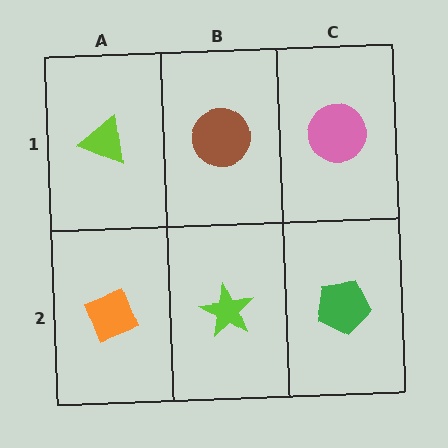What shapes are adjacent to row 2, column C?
A pink circle (row 1, column C), a lime star (row 2, column B).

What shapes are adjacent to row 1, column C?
A green pentagon (row 2, column C), a brown circle (row 1, column B).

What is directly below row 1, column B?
A lime star.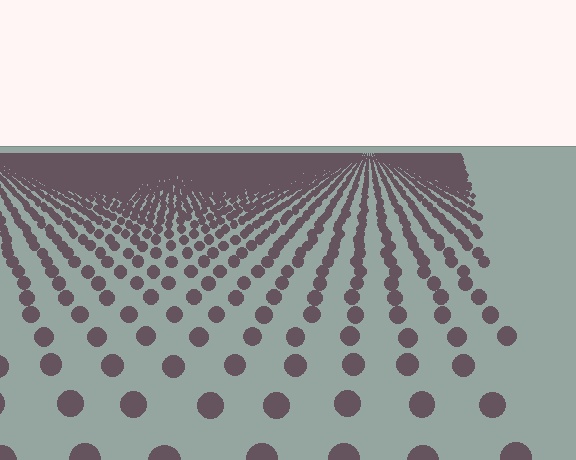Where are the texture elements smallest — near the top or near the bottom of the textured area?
Near the top.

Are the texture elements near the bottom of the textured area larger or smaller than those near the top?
Larger. Near the bottom, elements are closer to the viewer and appear at a bigger on-screen size.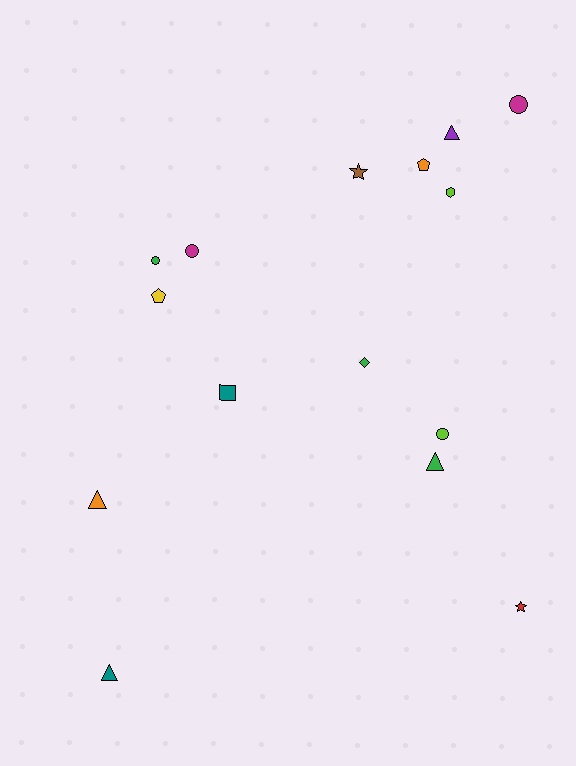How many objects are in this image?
There are 15 objects.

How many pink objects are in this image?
There are no pink objects.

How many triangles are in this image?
There are 4 triangles.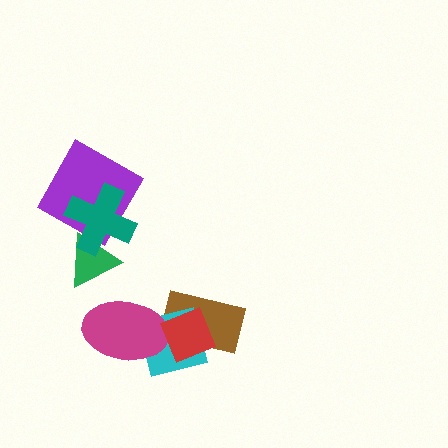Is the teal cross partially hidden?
No, no other shape covers it.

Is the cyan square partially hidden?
Yes, it is partially covered by another shape.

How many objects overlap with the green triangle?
1 object overlaps with the green triangle.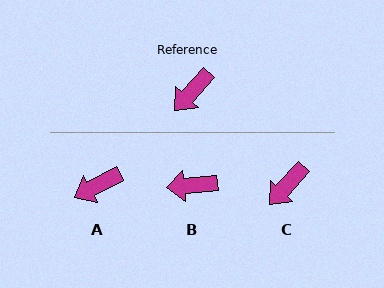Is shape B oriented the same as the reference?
No, it is off by about 42 degrees.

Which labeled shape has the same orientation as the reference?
C.